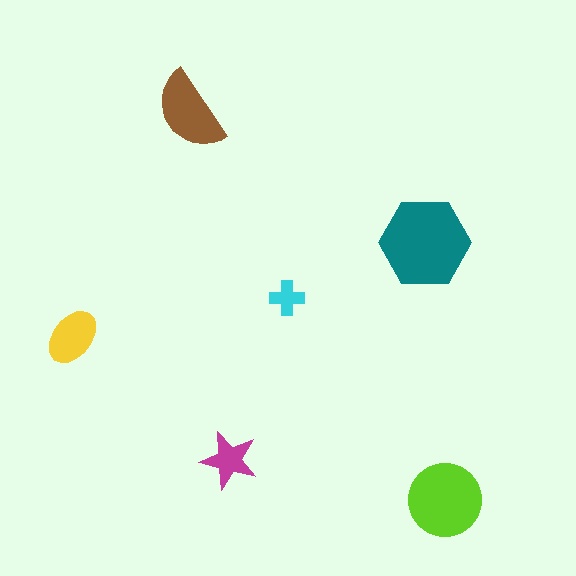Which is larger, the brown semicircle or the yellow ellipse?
The brown semicircle.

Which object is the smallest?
The cyan cross.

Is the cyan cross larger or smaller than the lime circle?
Smaller.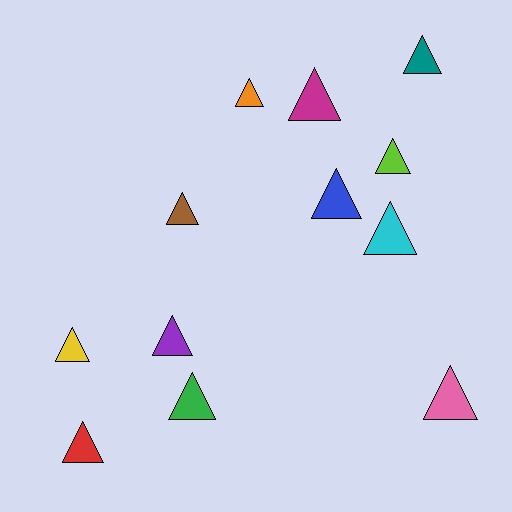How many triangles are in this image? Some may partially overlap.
There are 12 triangles.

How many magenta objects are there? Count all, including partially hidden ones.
There is 1 magenta object.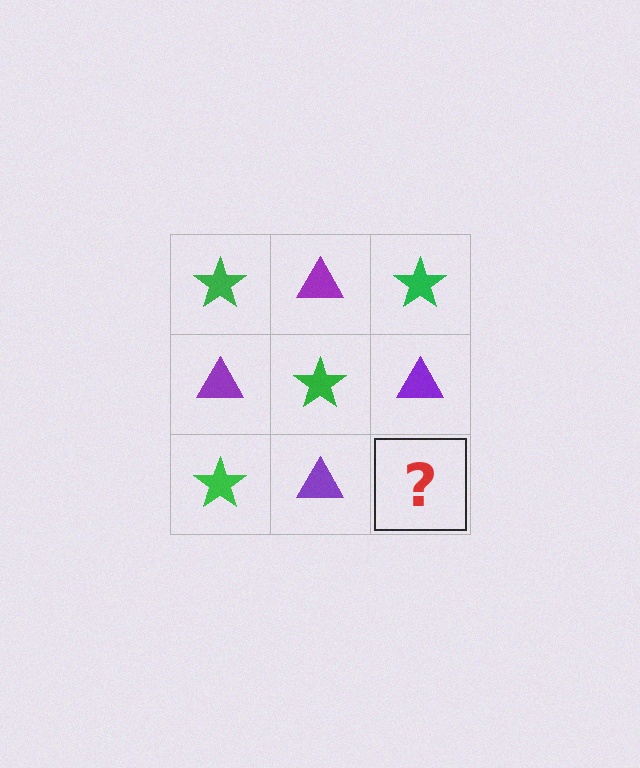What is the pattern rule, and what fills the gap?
The rule is that it alternates green star and purple triangle in a checkerboard pattern. The gap should be filled with a green star.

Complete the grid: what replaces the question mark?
The question mark should be replaced with a green star.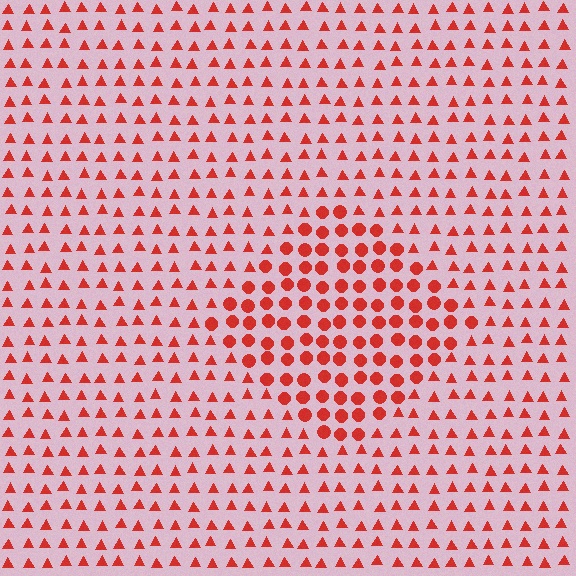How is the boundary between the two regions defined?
The boundary is defined by a change in element shape: circles inside vs. triangles outside. All elements share the same color and spacing.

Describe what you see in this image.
The image is filled with small red elements arranged in a uniform grid. A diamond-shaped region contains circles, while the surrounding area contains triangles. The boundary is defined purely by the change in element shape.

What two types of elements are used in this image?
The image uses circles inside the diamond region and triangles outside it.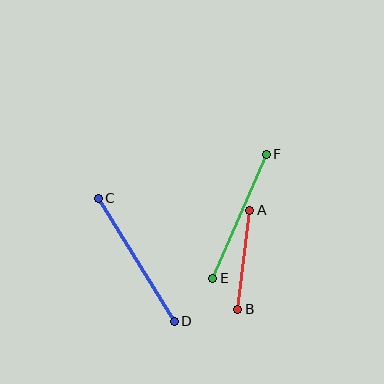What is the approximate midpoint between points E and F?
The midpoint is at approximately (239, 216) pixels.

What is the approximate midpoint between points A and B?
The midpoint is at approximately (244, 260) pixels.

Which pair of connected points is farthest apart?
Points C and D are farthest apart.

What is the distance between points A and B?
The distance is approximately 100 pixels.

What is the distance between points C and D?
The distance is approximately 144 pixels.